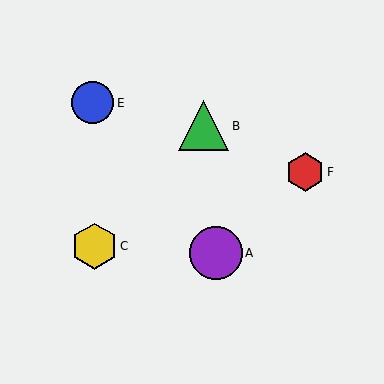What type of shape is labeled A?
Shape A is a purple circle.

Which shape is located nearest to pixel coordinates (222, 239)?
The purple circle (labeled A) at (216, 253) is nearest to that location.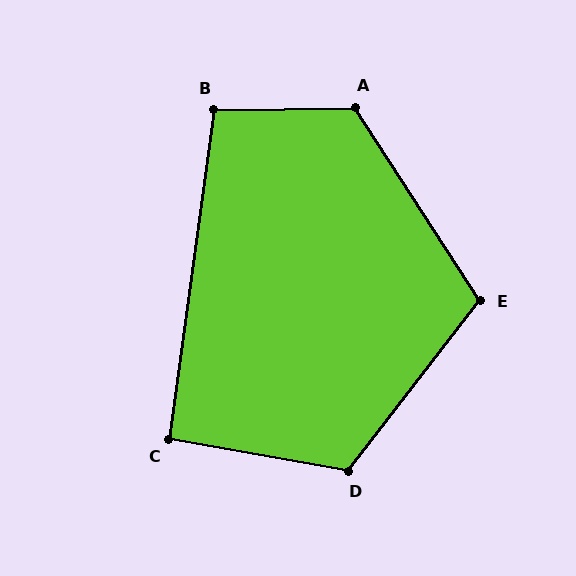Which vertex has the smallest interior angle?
C, at approximately 92 degrees.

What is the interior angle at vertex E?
Approximately 109 degrees (obtuse).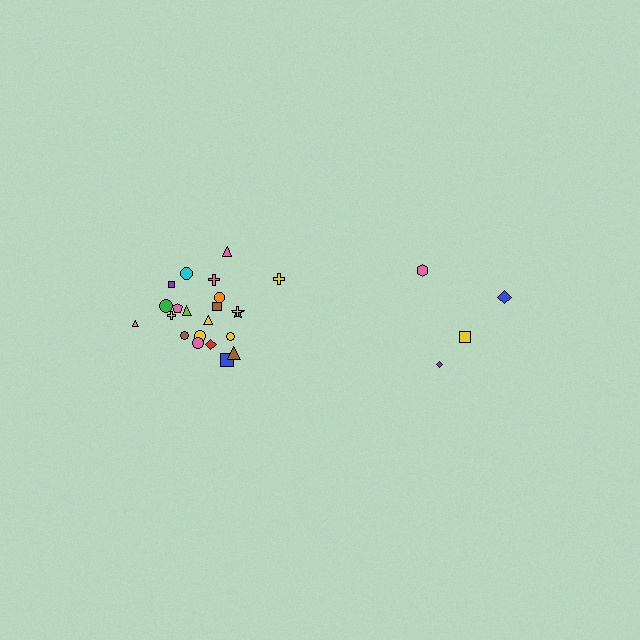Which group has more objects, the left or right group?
The left group.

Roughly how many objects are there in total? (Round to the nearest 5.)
Roughly 25 objects in total.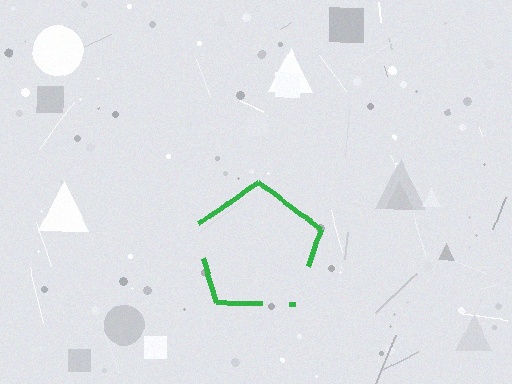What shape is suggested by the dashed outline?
The dashed outline suggests a pentagon.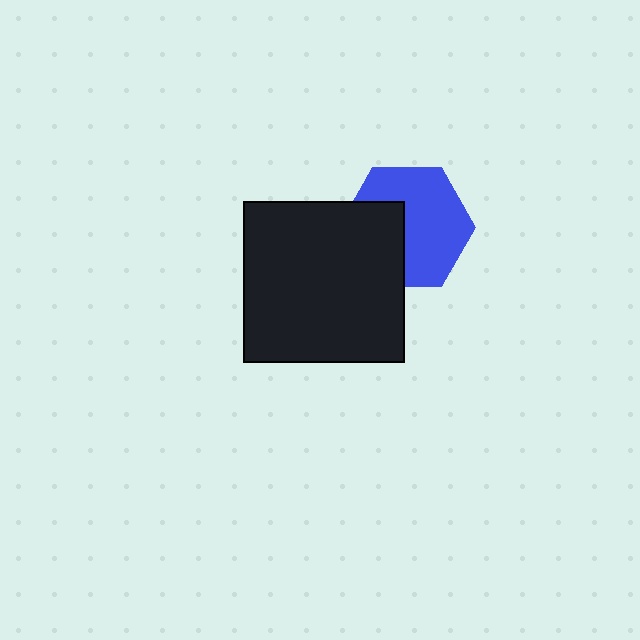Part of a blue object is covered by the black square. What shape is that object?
It is a hexagon.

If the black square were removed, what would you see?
You would see the complete blue hexagon.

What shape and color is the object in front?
The object in front is a black square.